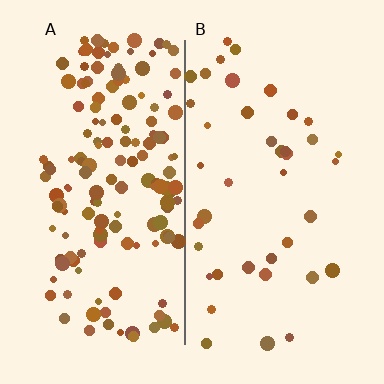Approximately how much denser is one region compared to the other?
Approximately 3.8× — region A over region B.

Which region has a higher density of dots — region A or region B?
A (the left).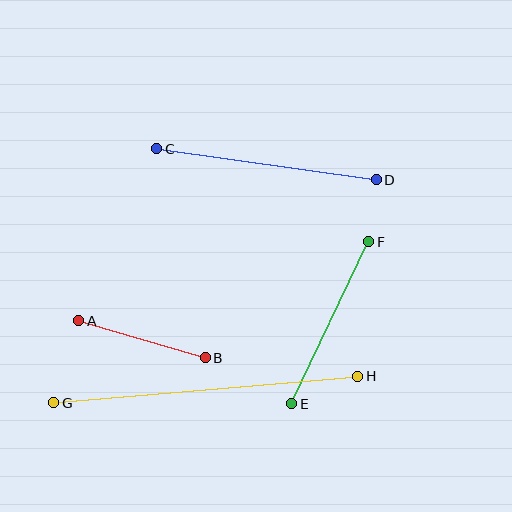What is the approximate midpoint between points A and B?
The midpoint is at approximately (142, 339) pixels.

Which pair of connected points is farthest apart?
Points G and H are farthest apart.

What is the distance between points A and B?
The distance is approximately 132 pixels.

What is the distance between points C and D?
The distance is approximately 222 pixels.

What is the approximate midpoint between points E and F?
The midpoint is at approximately (330, 323) pixels.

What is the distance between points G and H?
The distance is approximately 305 pixels.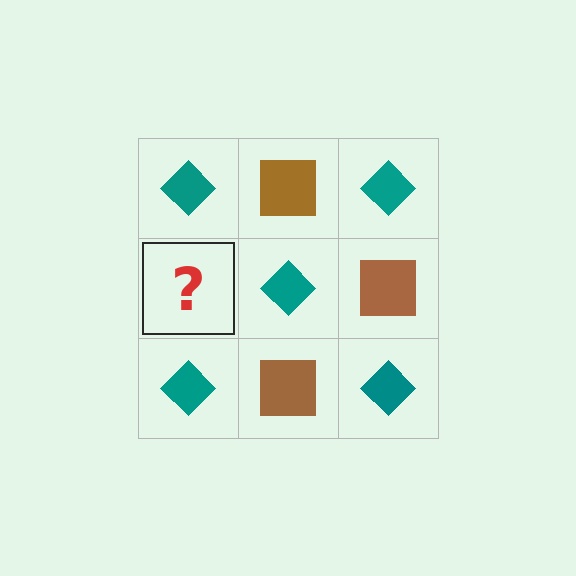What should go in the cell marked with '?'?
The missing cell should contain a brown square.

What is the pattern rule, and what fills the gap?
The rule is that it alternates teal diamond and brown square in a checkerboard pattern. The gap should be filled with a brown square.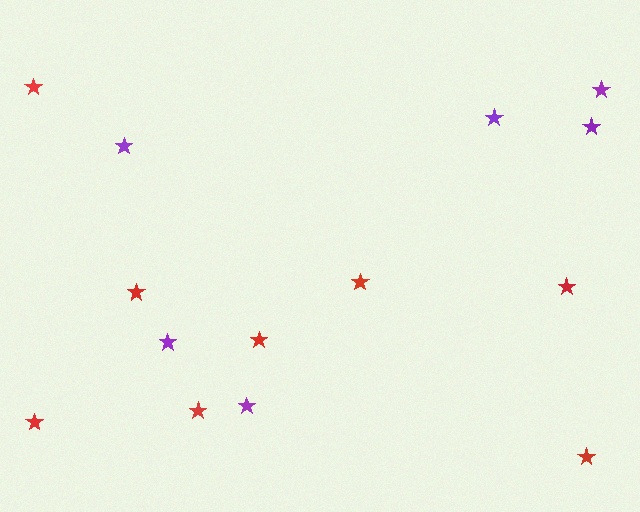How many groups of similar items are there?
There are 2 groups: one group of red stars (8) and one group of purple stars (6).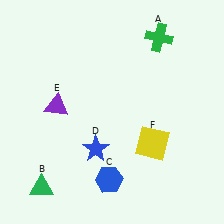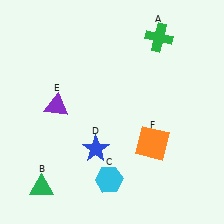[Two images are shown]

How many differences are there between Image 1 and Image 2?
There are 2 differences between the two images.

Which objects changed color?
C changed from blue to cyan. F changed from yellow to orange.